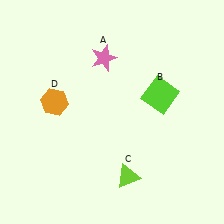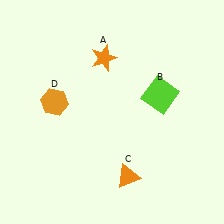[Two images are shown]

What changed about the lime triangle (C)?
In Image 1, C is lime. In Image 2, it changed to orange.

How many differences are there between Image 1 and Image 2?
There are 2 differences between the two images.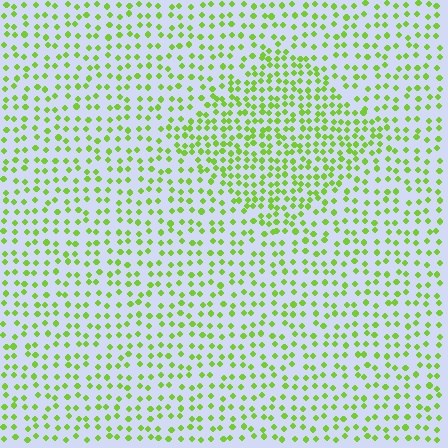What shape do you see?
I see a diamond.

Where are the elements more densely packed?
The elements are more densely packed inside the diamond boundary.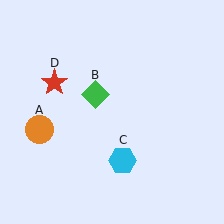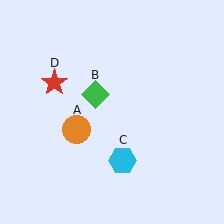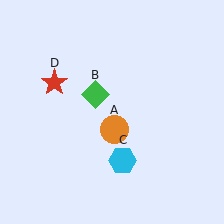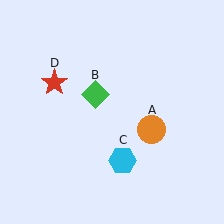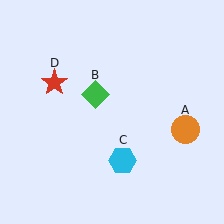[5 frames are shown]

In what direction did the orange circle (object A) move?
The orange circle (object A) moved right.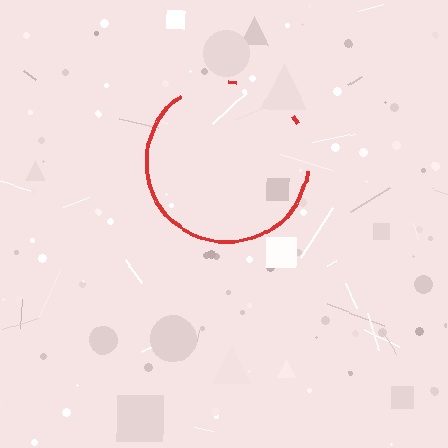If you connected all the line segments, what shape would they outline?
They would outline a circle.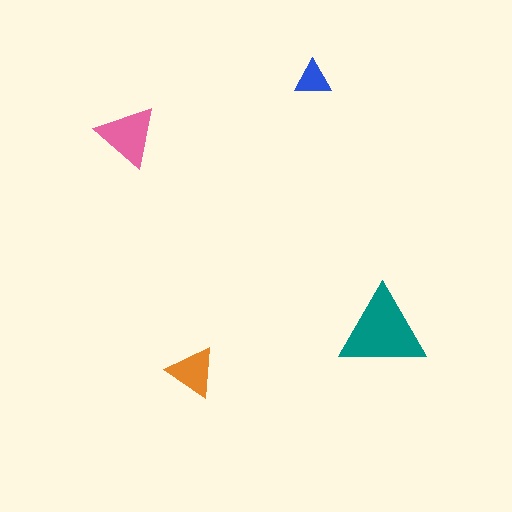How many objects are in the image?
There are 4 objects in the image.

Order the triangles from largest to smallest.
the teal one, the pink one, the orange one, the blue one.